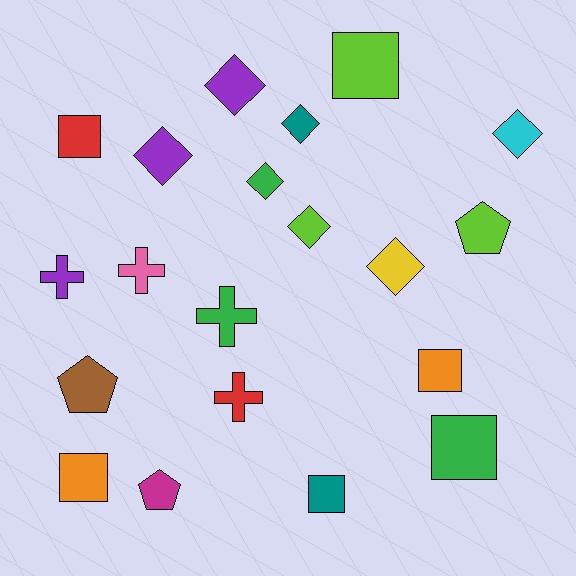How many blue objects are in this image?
There are no blue objects.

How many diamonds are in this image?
There are 7 diamonds.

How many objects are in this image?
There are 20 objects.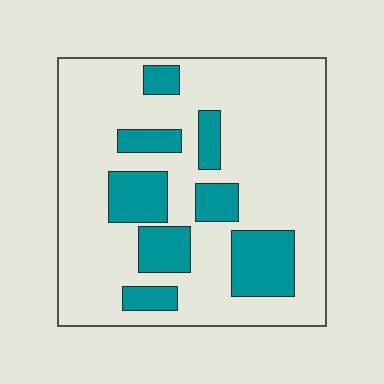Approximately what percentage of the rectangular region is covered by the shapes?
Approximately 25%.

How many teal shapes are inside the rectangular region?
8.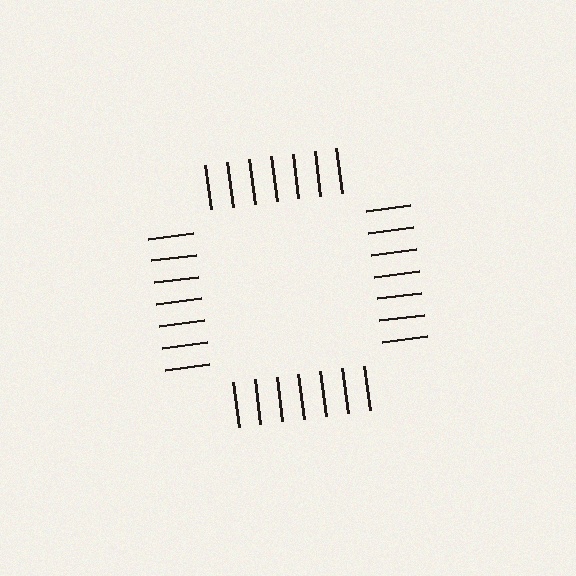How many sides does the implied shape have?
4 sides — the line-ends trace a square.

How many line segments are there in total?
28 — 7 along each of the 4 edges.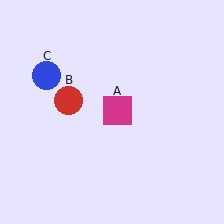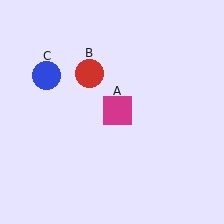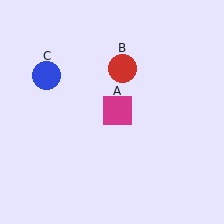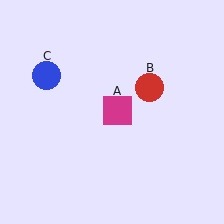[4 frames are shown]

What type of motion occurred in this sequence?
The red circle (object B) rotated clockwise around the center of the scene.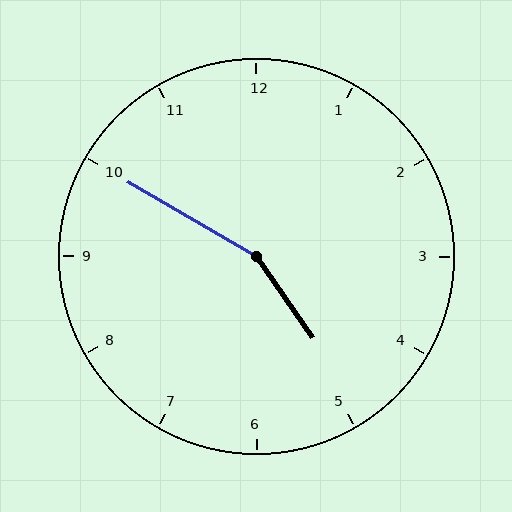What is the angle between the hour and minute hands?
Approximately 155 degrees.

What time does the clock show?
4:50.